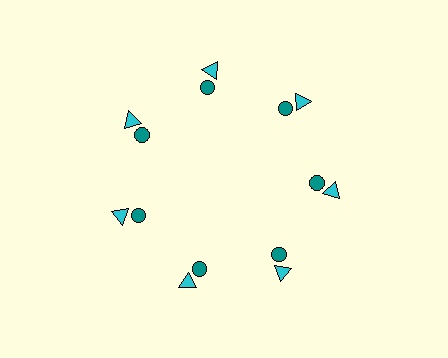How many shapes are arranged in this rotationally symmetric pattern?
There are 14 shapes, arranged in 7 groups of 2.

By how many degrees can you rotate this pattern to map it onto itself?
The pattern maps onto itself every 51 degrees of rotation.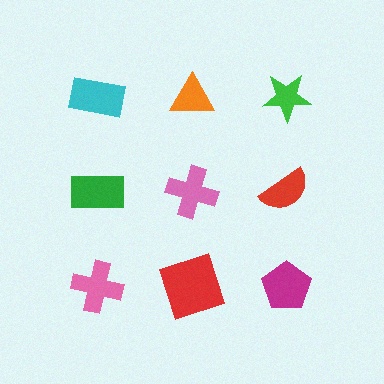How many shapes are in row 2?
3 shapes.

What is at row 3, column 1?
A pink cross.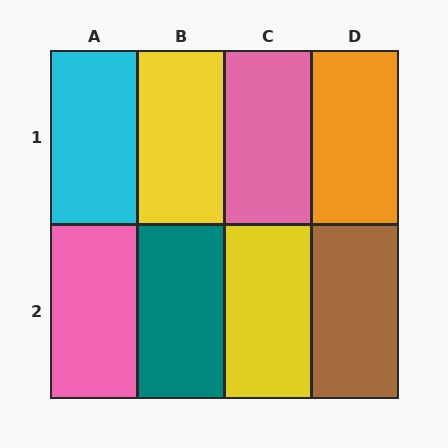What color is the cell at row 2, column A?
Pink.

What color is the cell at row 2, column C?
Yellow.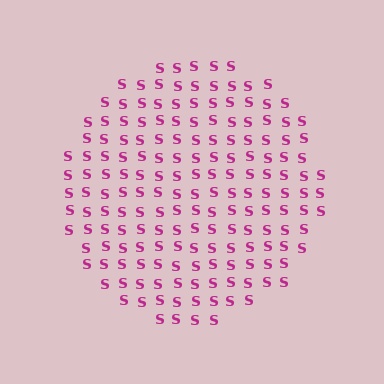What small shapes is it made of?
It is made of small letter S's.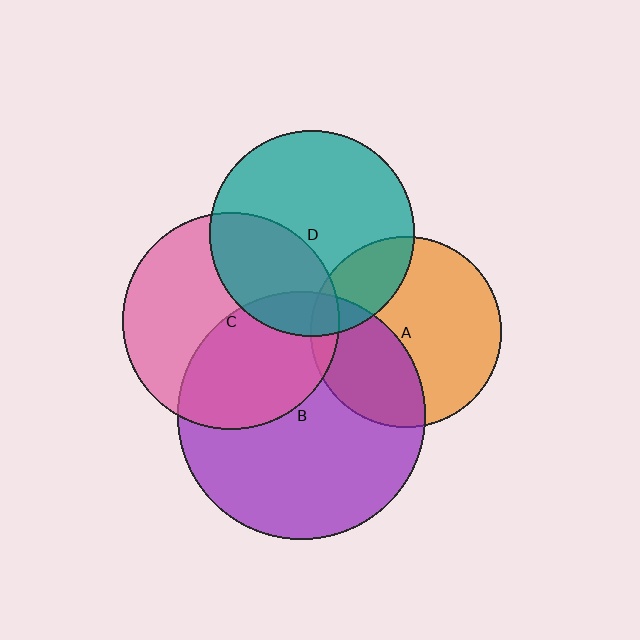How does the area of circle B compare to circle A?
Approximately 1.7 times.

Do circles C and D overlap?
Yes.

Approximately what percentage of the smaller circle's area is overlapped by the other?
Approximately 35%.